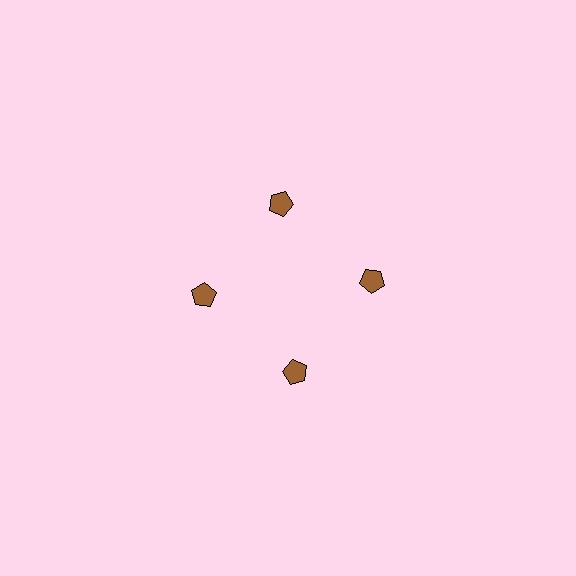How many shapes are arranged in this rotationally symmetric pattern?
There are 4 shapes, arranged in 4 groups of 1.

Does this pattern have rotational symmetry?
Yes, this pattern has 4-fold rotational symmetry. It looks the same after rotating 90 degrees around the center.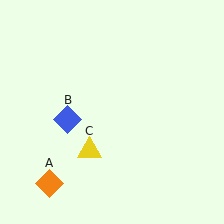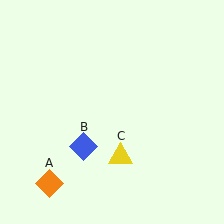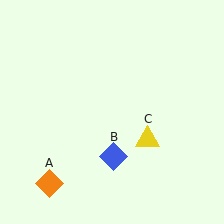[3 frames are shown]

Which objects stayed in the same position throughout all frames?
Orange diamond (object A) remained stationary.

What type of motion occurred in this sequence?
The blue diamond (object B), yellow triangle (object C) rotated counterclockwise around the center of the scene.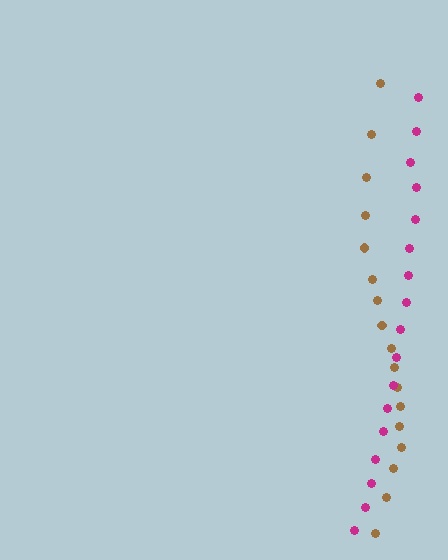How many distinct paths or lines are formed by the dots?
There are 2 distinct paths.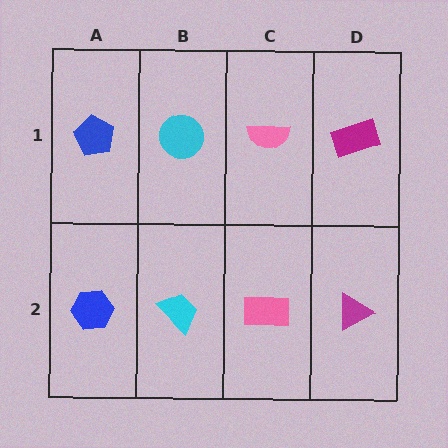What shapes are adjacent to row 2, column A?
A blue pentagon (row 1, column A), a cyan trapezoid (row 2, column B).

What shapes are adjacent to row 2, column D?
A magenta rectangle (row 1, column D), a pink rectangle (row 2, column C).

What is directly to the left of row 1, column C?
A cyan circle.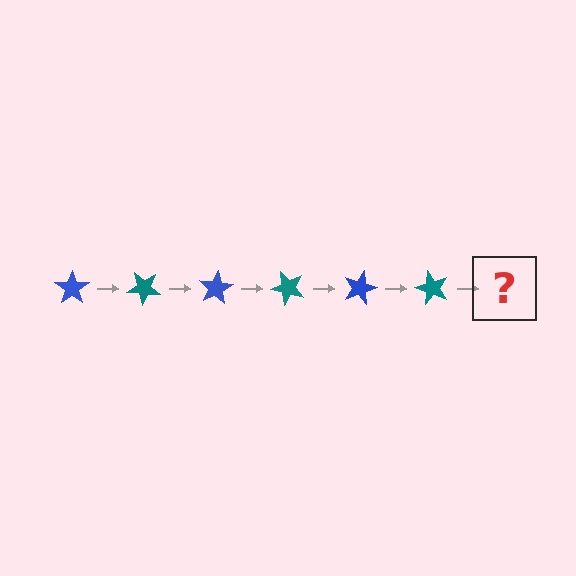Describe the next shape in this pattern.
It should be a blue star, rotated 240 degrees from the start.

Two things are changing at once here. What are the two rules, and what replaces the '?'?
The two rules are that it rotates 40 degrees each step and the color cycles through blue and teal. The '?' should be a blue star, rotated 240 degrees from the start.